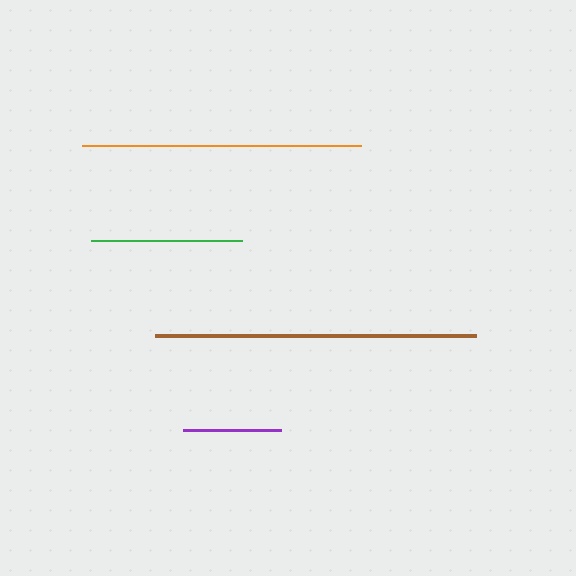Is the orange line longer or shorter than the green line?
The orange line is longer than the green line.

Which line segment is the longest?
The brown line is the longest at approximately 321 pixels.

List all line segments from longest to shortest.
From longest to shortest: brown, orange, green, purple.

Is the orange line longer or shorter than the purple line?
The orange line is longer than the purple line.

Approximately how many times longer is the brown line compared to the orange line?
The brown line is approximately 1.1 times the length of the orange line.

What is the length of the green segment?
The green segment is approximately 150 pixels long.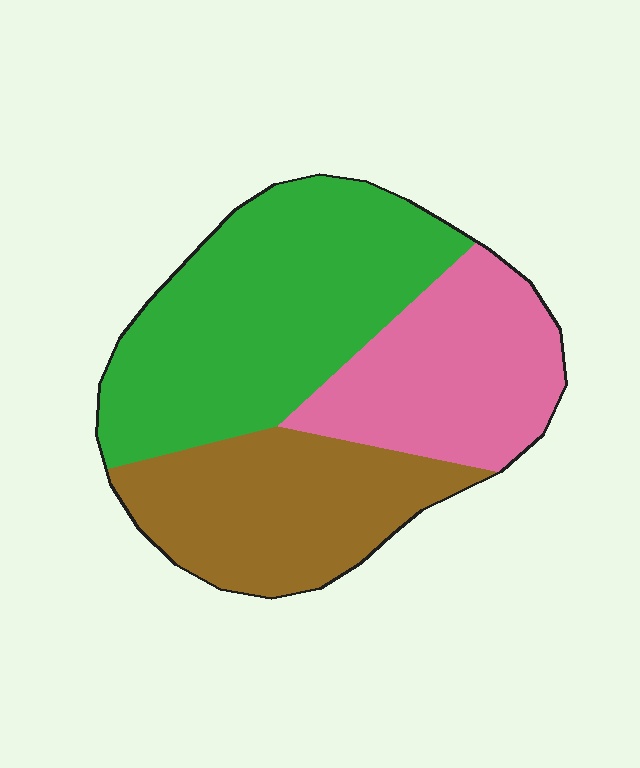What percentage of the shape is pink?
Pink takes up about one quarter (1/4) of the shape.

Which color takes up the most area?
Green, at roughly 45%.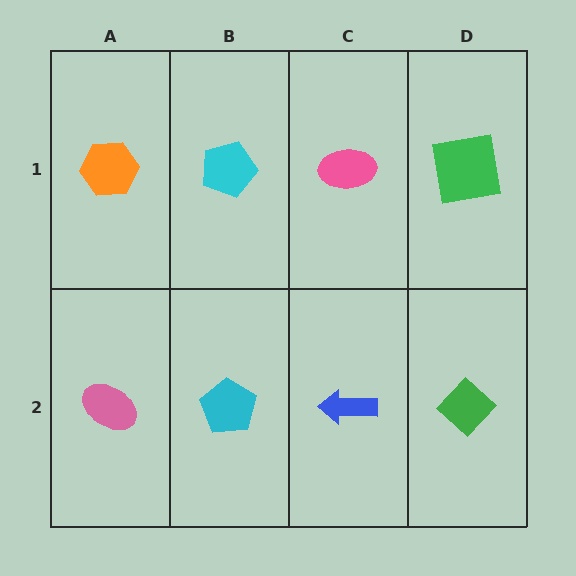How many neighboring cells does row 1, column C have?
3.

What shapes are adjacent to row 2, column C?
A pink ellipse (row 1, column C), a cyan pentagon (row 2, column B), a green diamond (row 2, column D).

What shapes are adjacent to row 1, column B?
A cyan pentagon (row 2, column B), an orange hexagon (row 1, column A), a pink ellipse (row 1, column C).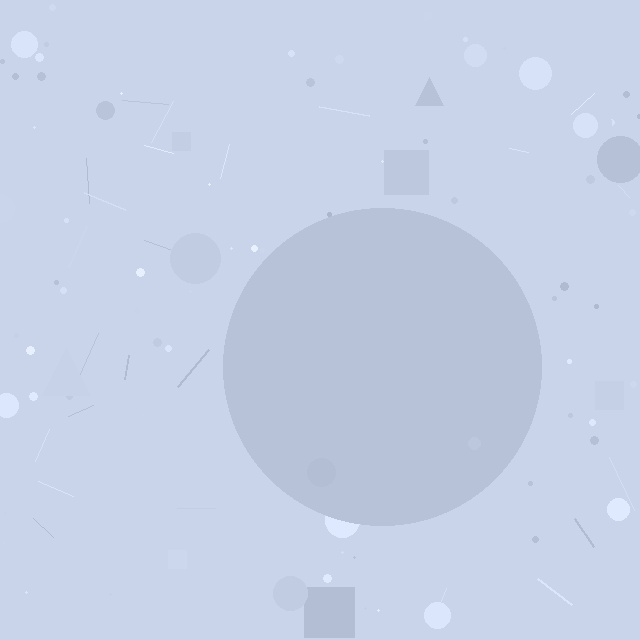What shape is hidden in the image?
A circle is hidden in the image.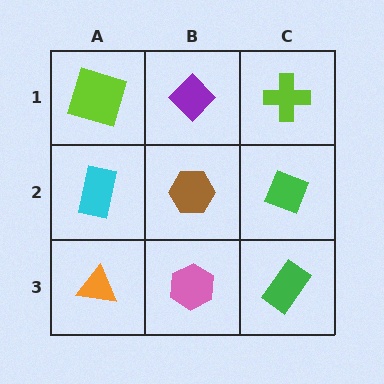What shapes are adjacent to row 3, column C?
A green diamond (row 2, column C), a pink hexagon (row 3, column B).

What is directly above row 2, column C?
A lime cross.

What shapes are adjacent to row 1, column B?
A brown hexagon (row 2, column B), a lime square (row 1, column A), a lime cross (row 1, column C).